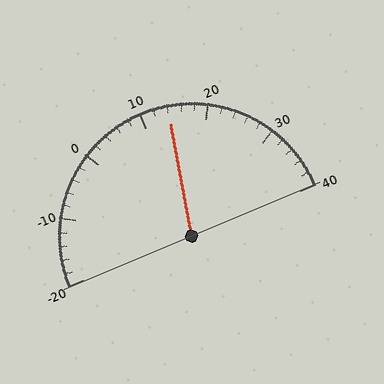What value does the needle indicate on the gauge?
The needle indicates approximately 14.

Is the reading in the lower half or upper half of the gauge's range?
The reading is in the upper half of the range (-20 to 40).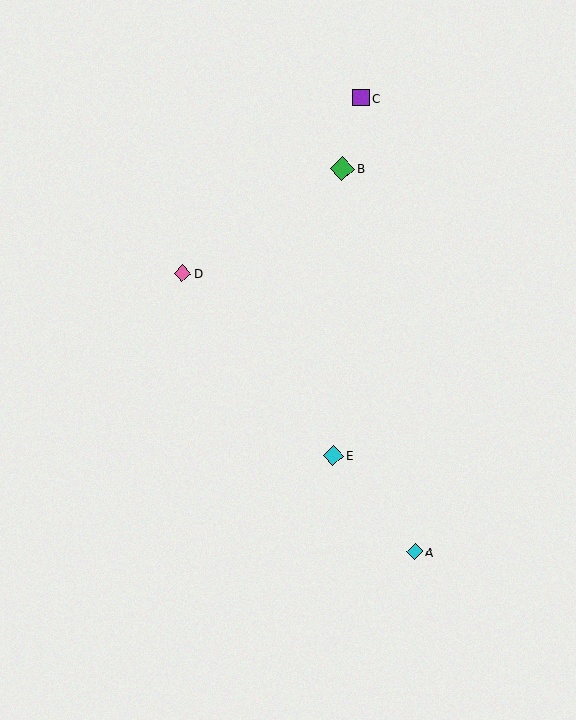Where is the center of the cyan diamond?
The center of the cyan diamond is at (415, 551).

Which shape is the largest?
The green diamond (labeled B) is the largest.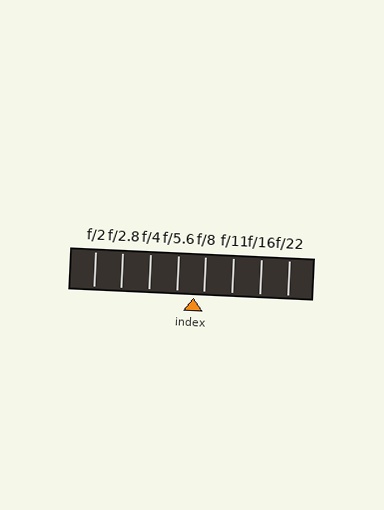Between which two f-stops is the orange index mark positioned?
The index mark is between f/5.6 and f/8.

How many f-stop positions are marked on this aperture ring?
There are 8 f-stop positions marked.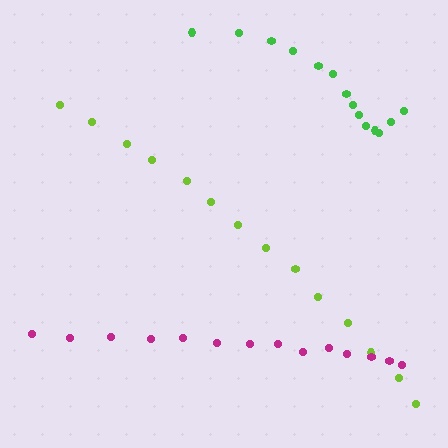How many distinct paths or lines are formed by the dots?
There are 3 distinct paths.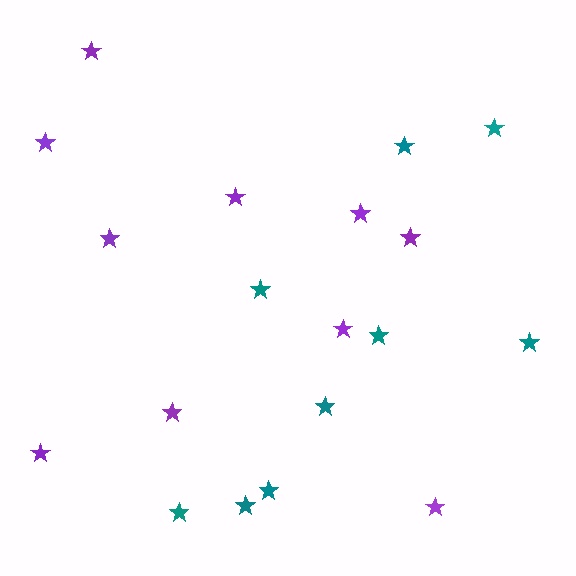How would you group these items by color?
There are 2 groups: one group of purple stars (10) and one group of teal stars (9).